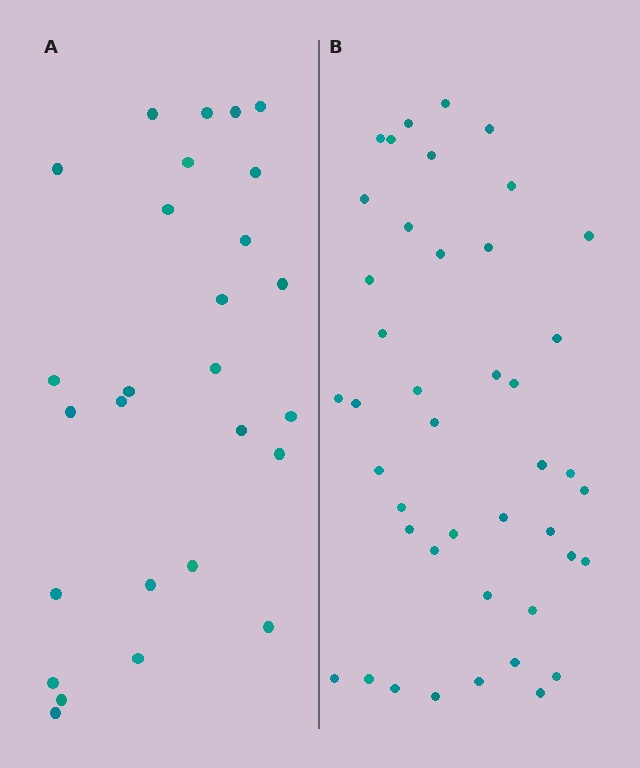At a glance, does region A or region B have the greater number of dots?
Region B (the right region) has more dots.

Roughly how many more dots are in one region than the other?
Region B has approximately 15 more dots than region A.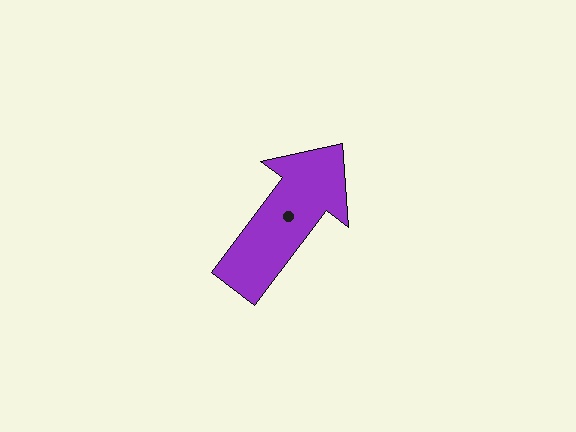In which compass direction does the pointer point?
Northeast.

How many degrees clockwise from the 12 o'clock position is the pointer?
Approximately 37 degrees.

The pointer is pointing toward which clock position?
Roughly 1 o'clock.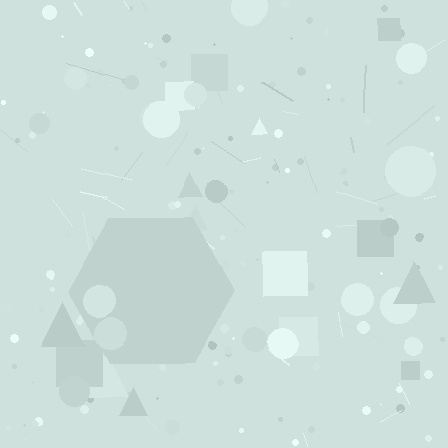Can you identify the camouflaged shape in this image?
The camouflaged shape is a hexagon.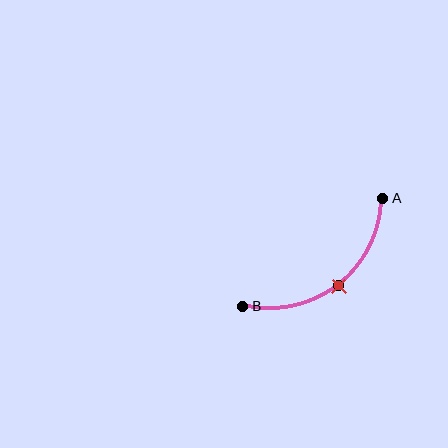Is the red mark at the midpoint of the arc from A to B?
Yes. The red mark lies on the arc at equal arc-length from both A and B — it is the arc midpoint.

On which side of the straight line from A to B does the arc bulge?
The arc bulges below and to the right of the straight line connecting A and B.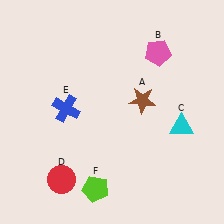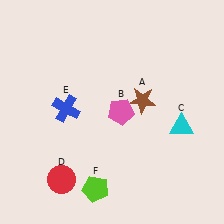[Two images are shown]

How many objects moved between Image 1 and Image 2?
1 object moved between the two images.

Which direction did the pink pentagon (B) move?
The pink pentagon (B) moved down.